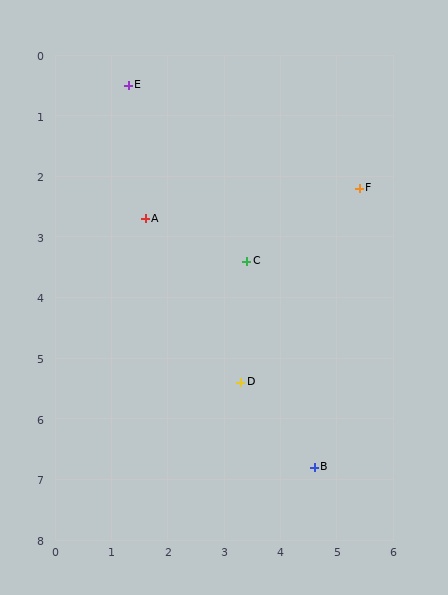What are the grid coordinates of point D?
Point D is at approximately (3.3, 5.4).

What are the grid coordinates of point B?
Point B is at approximately (4.6, 6.8).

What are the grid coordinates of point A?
Point A is at approximately (1.6, 2.7).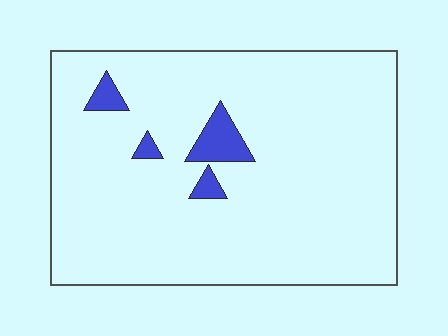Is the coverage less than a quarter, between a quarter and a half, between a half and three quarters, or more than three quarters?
Less than a quarter.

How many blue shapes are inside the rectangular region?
4.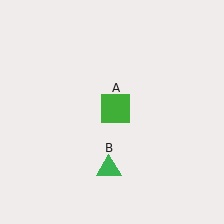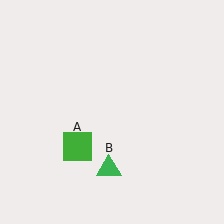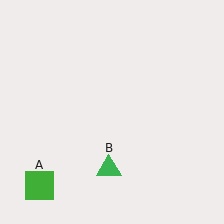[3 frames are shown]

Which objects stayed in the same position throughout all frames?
Green triangle (object B) remained stationary.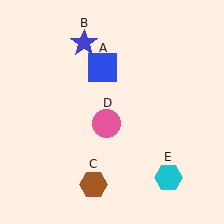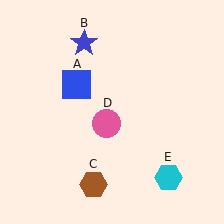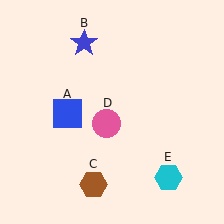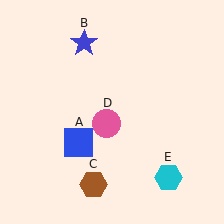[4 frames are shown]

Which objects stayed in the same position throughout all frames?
Blue star (object B) and brown hexagon (object C) and pink circle (object D) and cyan hexagon (object E) remained stationary.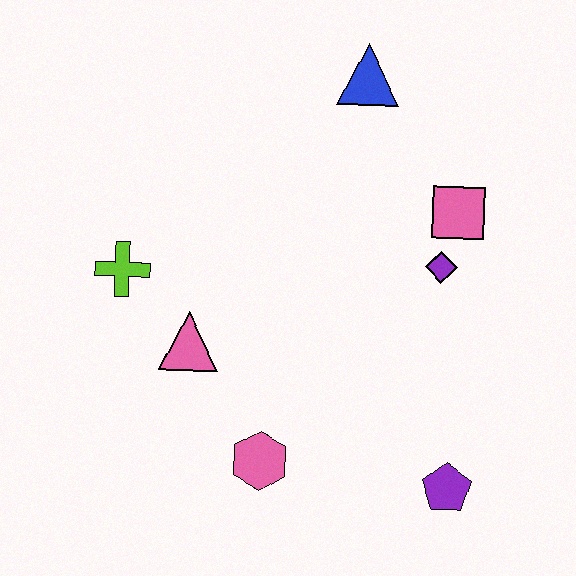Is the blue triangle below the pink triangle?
No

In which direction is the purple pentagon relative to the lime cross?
The purple pentagon is to the right of the lime cross.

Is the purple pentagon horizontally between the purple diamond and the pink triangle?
No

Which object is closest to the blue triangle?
The pink square is closest to the blue triangle.